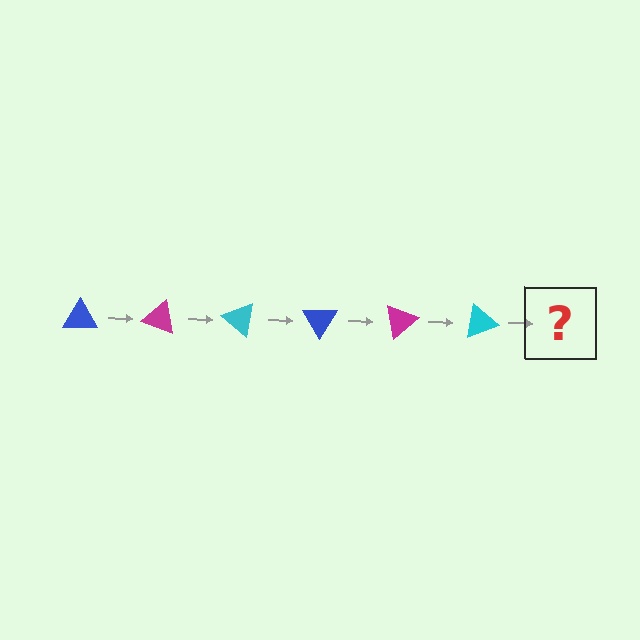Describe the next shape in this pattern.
It should be a blue triangle, rotated 120 degrees from the start.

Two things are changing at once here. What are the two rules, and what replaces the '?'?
The two rules are that it rotates 20 degrees each step and the color cycles through blue, magenta, and cyan. The '?' should be a blue triangle, rotated 120 degrees from the start.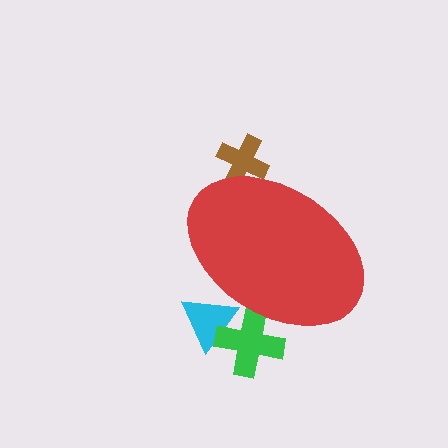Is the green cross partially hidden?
Yes, the green cross is partially hidden behind the red ellipse.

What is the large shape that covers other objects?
A red ellipse.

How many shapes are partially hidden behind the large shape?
3 shapes are partially hidden.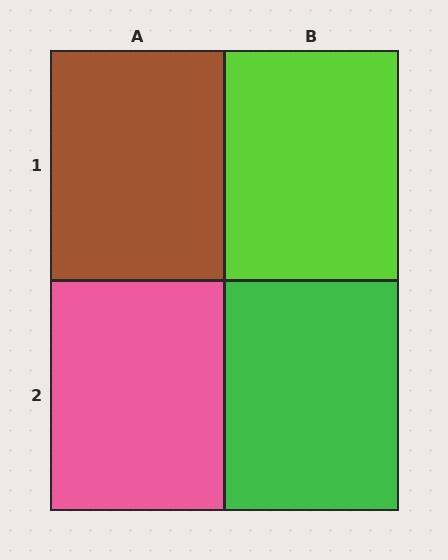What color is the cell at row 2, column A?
Pink.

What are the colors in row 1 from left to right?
Brown, lime.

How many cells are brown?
1 cell is brown.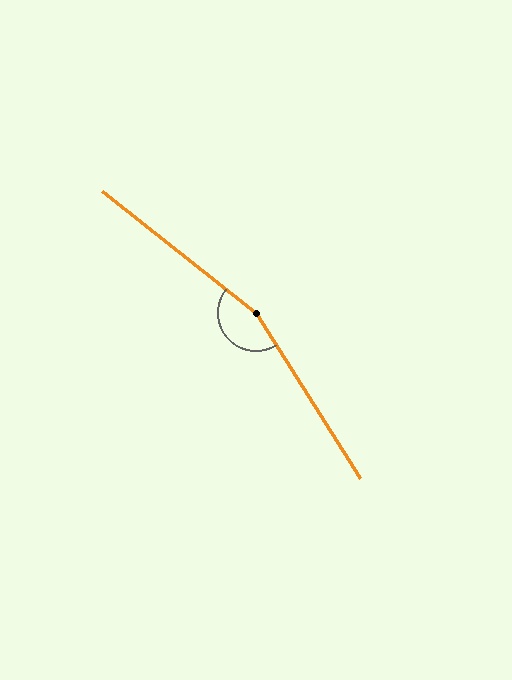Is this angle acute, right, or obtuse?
It is obtuse.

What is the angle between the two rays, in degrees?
Approximately 161 degrees.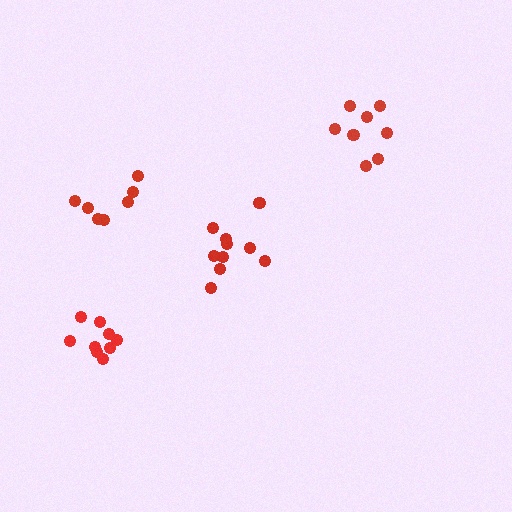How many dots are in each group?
Group 1: 8 dots, Group 2: 9 dots, Group 3: 10 dots, Group 4: 7 dots (34 total).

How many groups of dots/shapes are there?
There are 4 groups.